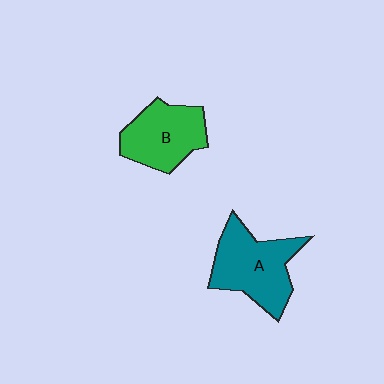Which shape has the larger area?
Shape A (teal).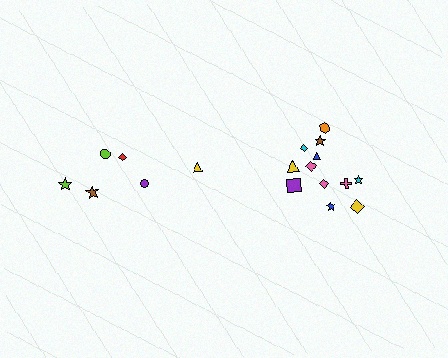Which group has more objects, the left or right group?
The right group.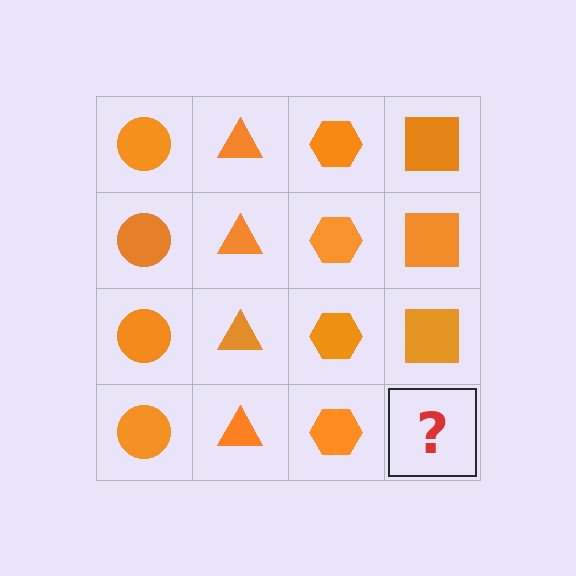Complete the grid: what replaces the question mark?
The question mark should be replaced with an orange square.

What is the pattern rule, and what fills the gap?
The rule is that each column has a consistent shape. The gap should be filled with an orange square.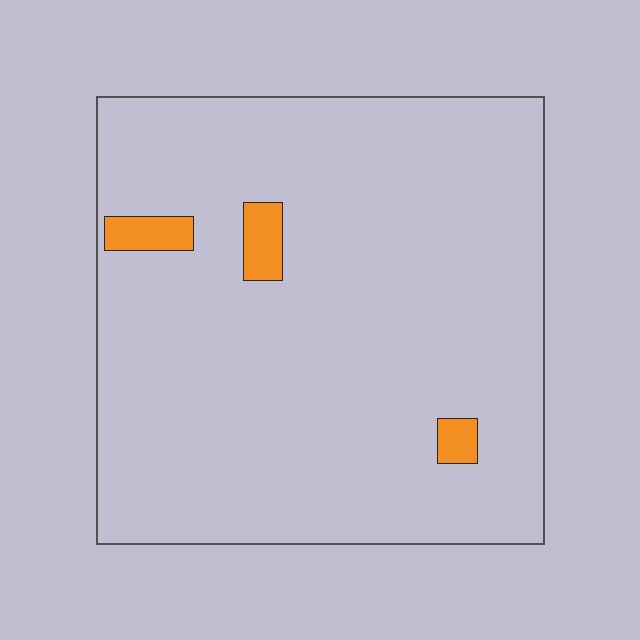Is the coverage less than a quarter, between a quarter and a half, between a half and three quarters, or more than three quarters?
Less than a quarter.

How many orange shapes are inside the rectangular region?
3.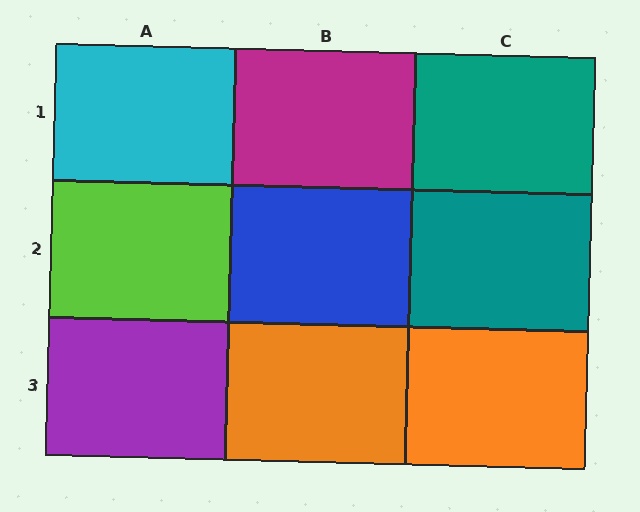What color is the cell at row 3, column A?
Purple.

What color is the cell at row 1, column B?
Magenta.